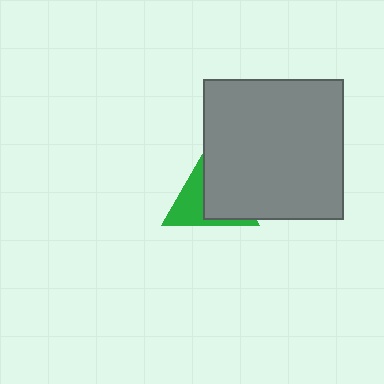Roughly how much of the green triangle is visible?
A small part of it is visible (roughly 45%).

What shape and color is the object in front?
The object in front is a gray rectangle.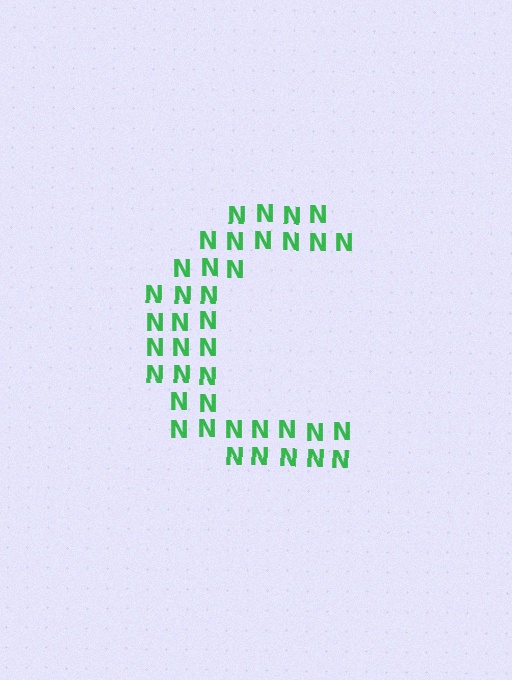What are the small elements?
The small elements are letter N's.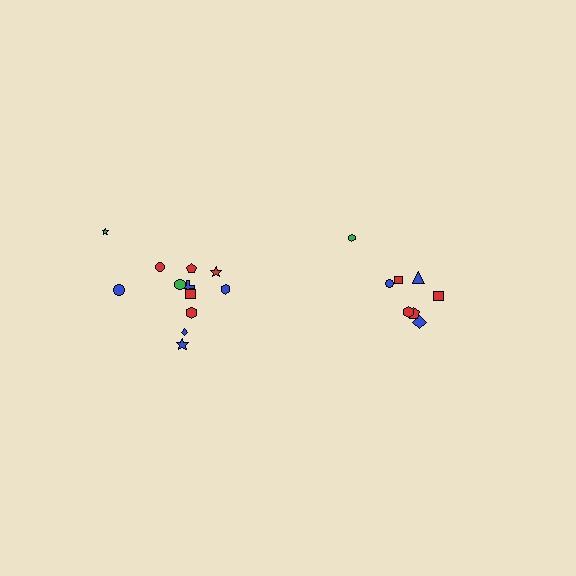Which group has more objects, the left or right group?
The left group.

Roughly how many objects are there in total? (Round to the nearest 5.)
Roughly 20 objects in total.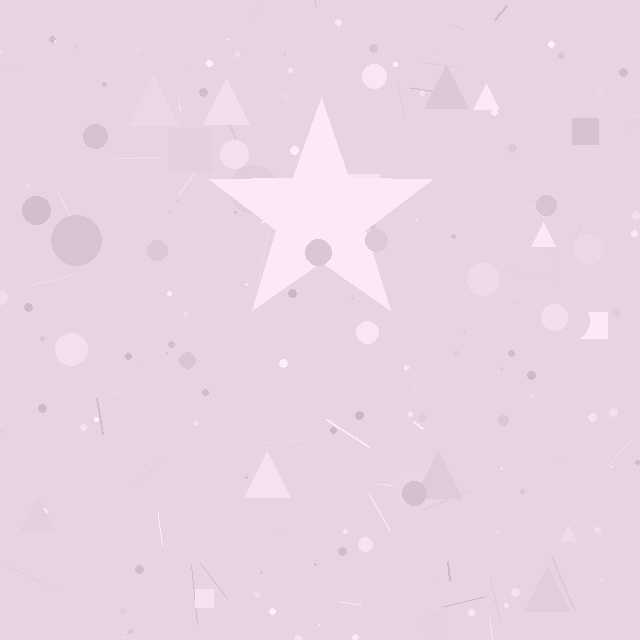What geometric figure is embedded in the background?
A star is embedded in the background.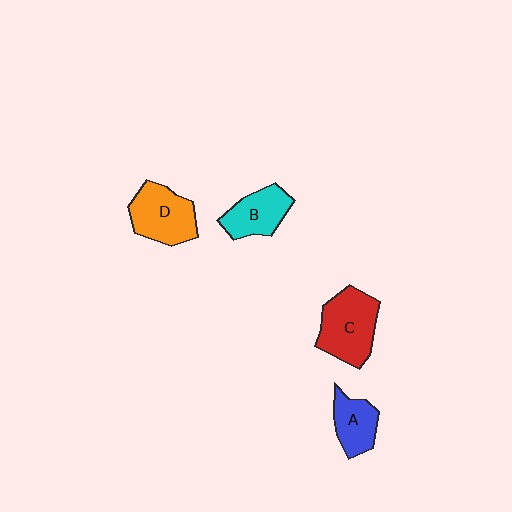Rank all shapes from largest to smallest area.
From largest to smallest: C (red), D (orange), B (cyan), A (blue).